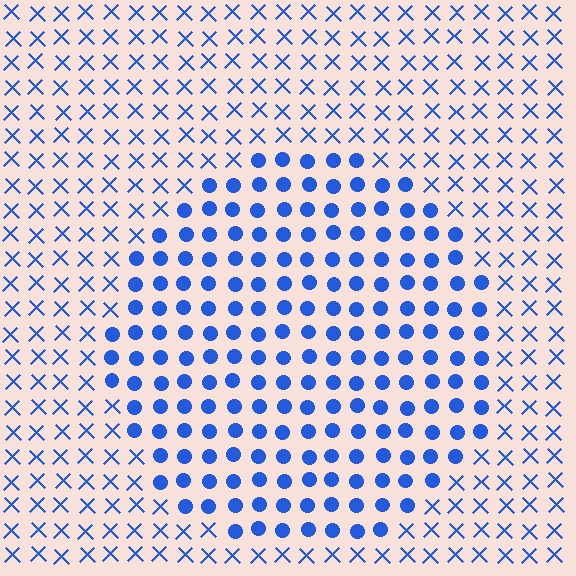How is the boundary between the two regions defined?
The boundary is defined by a change in element shape: circles inside vs. X marks outside. All elements share the same color and spacing.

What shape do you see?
I see a circle.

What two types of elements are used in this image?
The image uses circles inside the circle region and X marks outside it.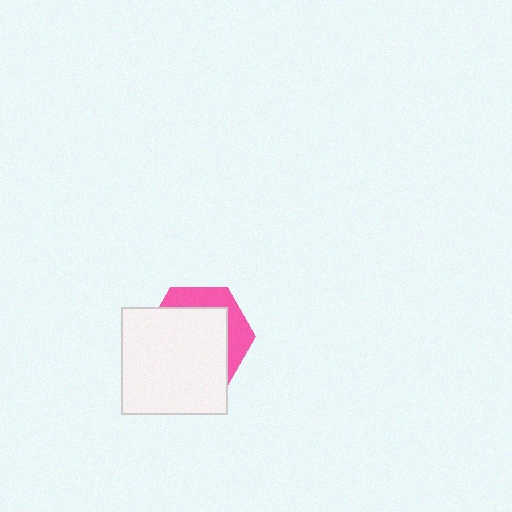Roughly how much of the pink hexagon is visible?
A small part of it is visible (roughly 32%).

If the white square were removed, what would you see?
You would see the complete pink hexagon.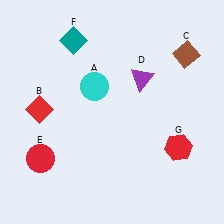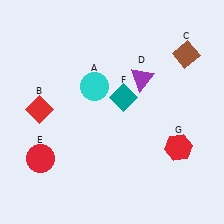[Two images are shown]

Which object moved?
The teal diamond (F) moved down.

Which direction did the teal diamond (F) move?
The teal diamond (F) moved down.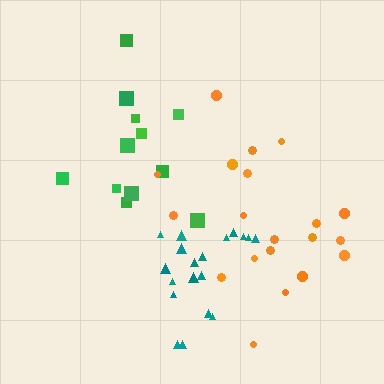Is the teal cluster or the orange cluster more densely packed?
Teal.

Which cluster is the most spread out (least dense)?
Green.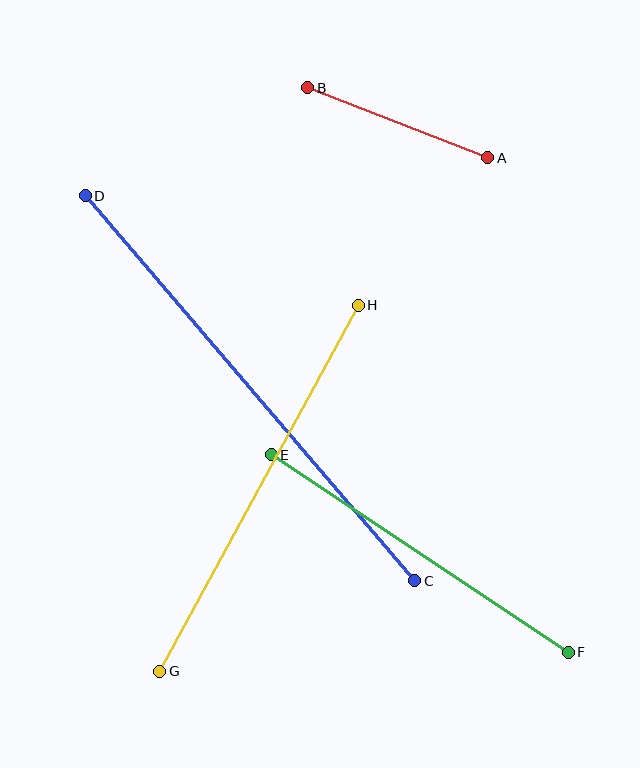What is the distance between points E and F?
The distance is approximately 357 pixels.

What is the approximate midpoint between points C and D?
The midpoint is at approximately (250, 388) pixels.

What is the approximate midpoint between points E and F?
The midpoint is at approximately (420, 554) pixels.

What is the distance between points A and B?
The distance is approximately 193 pixels.